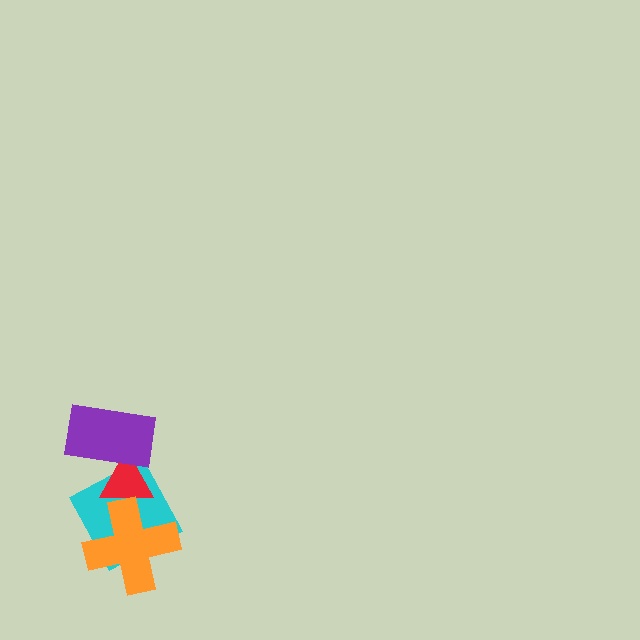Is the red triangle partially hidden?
Yes, it is partially covered by another shape.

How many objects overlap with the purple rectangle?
1 object overlaps with the purple rectangle.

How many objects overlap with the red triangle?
3 objects overlap with the red triangle.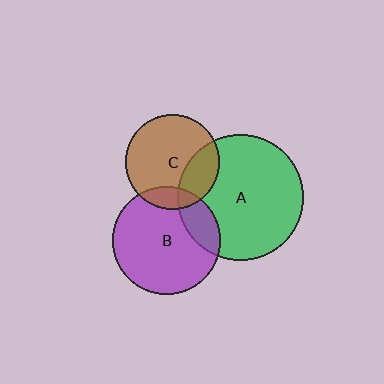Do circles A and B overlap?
Yes.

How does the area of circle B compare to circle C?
Approximately 1.3 times.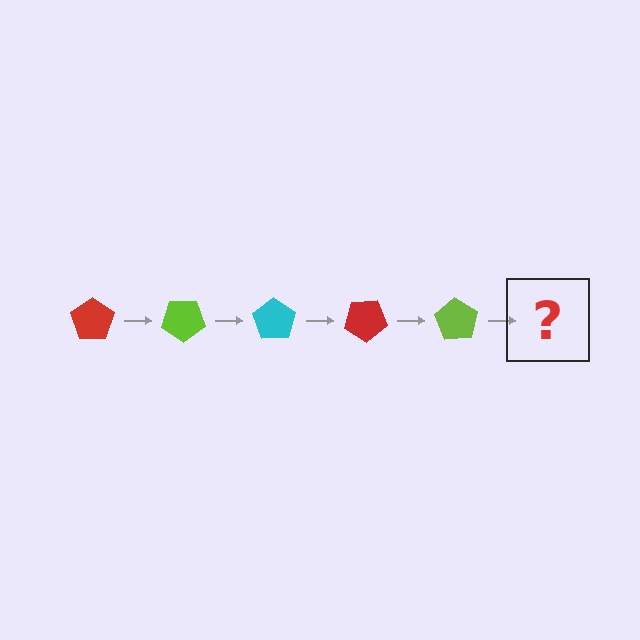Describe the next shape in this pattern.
It should be a cyan pentagon, rotated 175 degrees from the start.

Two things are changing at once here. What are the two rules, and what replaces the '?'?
The two rules are that it rotates 35 degrees each step and the color cycles through red, lime, and cyan. The '?' should be a cyan pentagon, rotated 175 degrees from the start.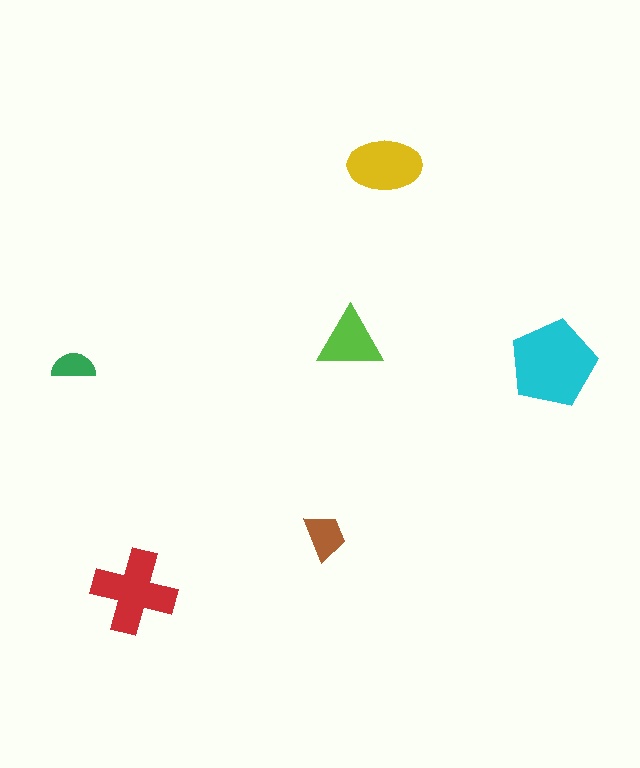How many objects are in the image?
There are 6 objects in the image.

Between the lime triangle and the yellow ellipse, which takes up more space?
The yellow ellipse.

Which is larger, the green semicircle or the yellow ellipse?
The yellow ellipse.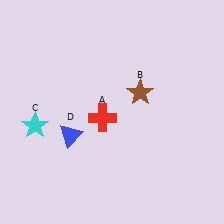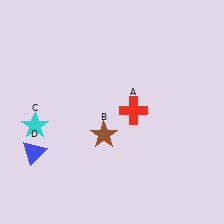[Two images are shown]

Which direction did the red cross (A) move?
The red cross (A) moved right.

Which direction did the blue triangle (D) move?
The blue triangle (D) moved left.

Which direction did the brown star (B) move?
The brown star (B) moved down.